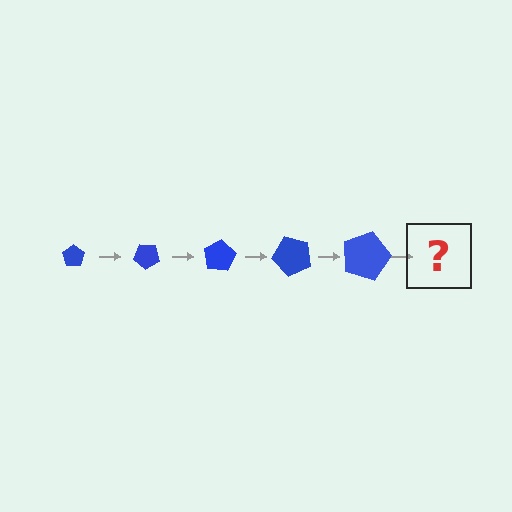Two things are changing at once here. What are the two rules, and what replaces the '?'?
The two rules are that the pentagon grows larger each step and it rotates 40 degrees each step. The '?' should be a pentagon, larger than the previous one and rotated 200 degrees from the start.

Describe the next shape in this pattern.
It should be a pentagon, larger than the previous one and rotated 200 degrees from the start.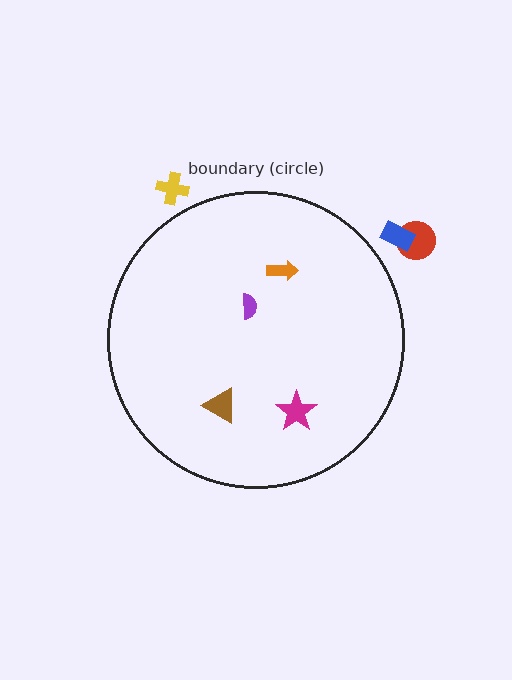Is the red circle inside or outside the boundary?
Outside.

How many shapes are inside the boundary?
4 inside, 3 outside.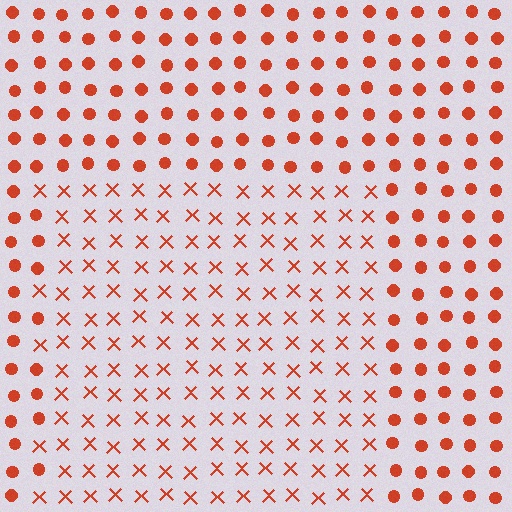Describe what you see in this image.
The image is filled with small red elements arranged in a uniform grid. A rectangle-shaped region contains X marks, while the surrounding area contains circles. The boundary is defined purely by the change in element shape.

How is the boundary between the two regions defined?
The boundary is defined by a change in element shape: X marks inside vs. circles outside. All elements share the same color and spacing.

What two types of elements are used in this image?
The image uses X marks inside the rectangle region and circles outside it.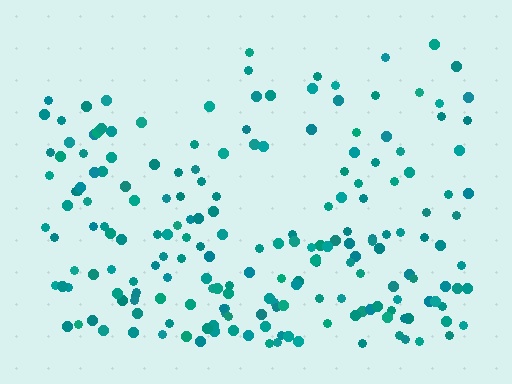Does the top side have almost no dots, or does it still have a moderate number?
Still a moderate number, just noticeably fewer than the bottom.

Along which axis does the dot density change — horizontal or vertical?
Vertical.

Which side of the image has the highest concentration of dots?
The bottom.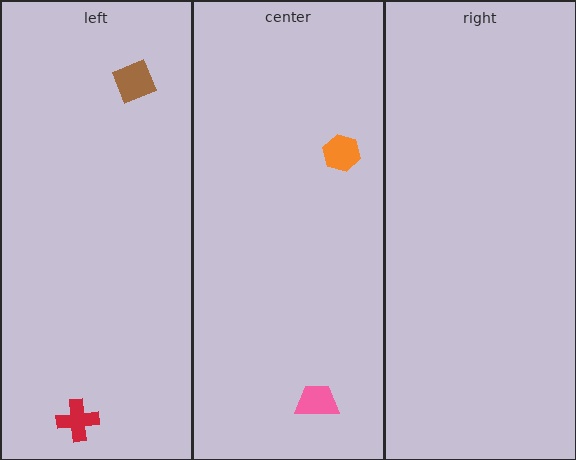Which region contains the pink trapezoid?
The center region.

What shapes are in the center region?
The orange hexagon, the pink trapezoid.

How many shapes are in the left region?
2.